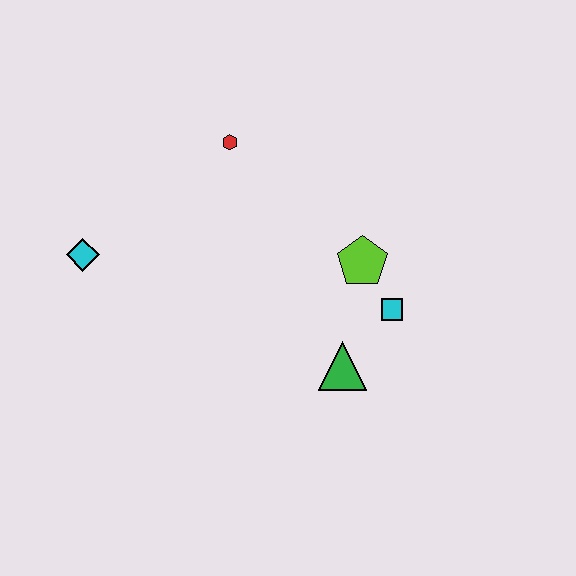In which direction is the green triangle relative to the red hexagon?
The green triangle is below the red hexagon.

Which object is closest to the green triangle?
The cyan square is closest to the green triangle.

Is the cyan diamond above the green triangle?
Yes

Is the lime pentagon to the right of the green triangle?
Yes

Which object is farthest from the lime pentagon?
The cyan diamond is farthest from the lime pentagon.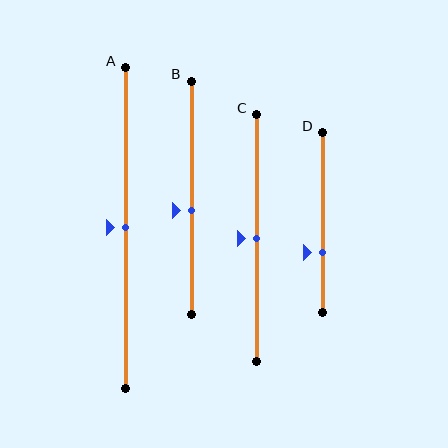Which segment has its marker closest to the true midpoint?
Segment A has its marker closest to the true midpoint.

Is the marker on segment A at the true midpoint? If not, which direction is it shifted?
Yes, the marker on segment A is at the true midpoint.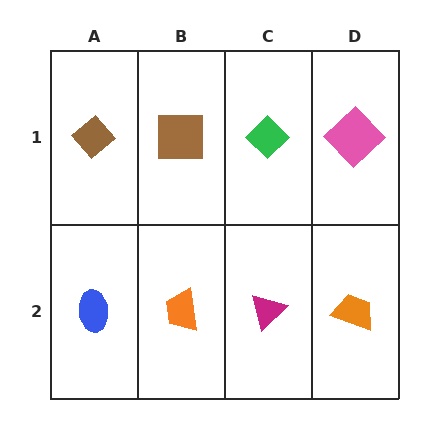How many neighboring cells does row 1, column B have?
3.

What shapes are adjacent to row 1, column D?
An orange trapezoid (row 2, column D), a green diamond (row 1, column C).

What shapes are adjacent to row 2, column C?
A green diamond (row 1, column C), an orange trapezoid (row 2, column B), an orange trapezoid (row 2, column D).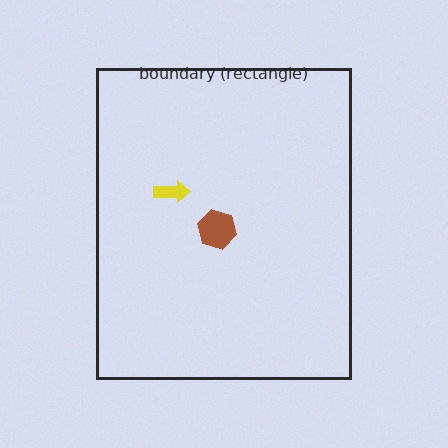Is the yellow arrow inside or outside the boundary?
Inside.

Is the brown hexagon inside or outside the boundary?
Inside.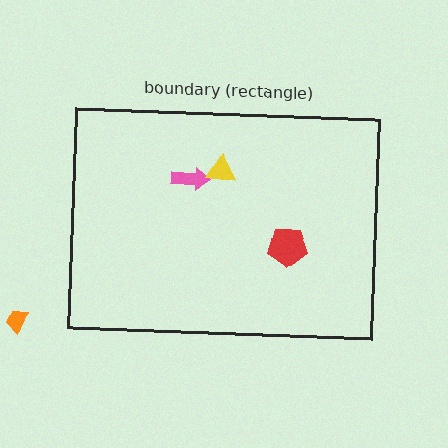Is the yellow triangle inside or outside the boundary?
Inside.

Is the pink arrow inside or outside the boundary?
Inside.